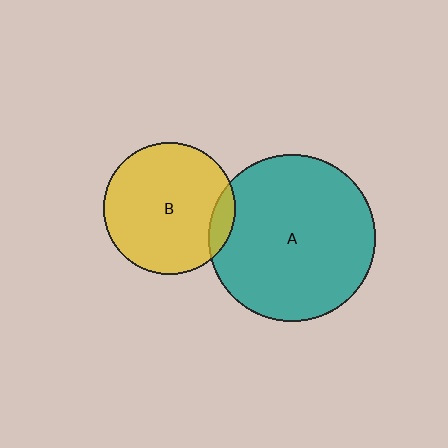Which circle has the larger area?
Circle A (teal).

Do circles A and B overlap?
Yes.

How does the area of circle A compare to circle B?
Approximately 1.6 times.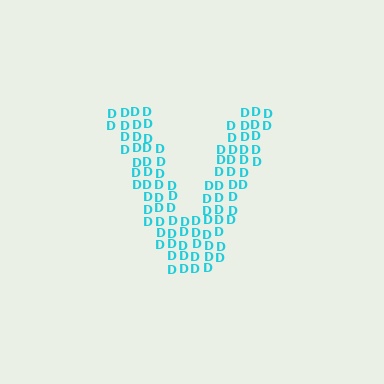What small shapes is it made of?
It is made of small letter D's.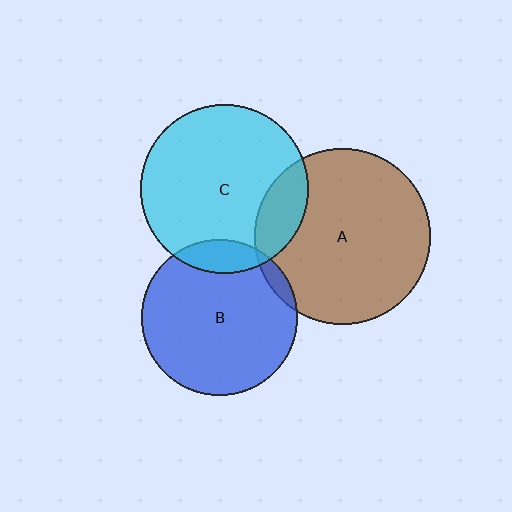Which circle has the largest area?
Circle A (brown).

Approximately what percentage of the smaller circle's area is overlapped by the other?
Approximately 15%.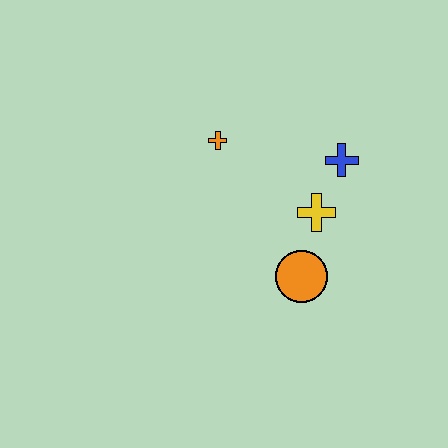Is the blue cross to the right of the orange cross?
Yes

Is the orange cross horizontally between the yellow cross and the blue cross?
No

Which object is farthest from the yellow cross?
The orange cross is farthest from the yellow cross.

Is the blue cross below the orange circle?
No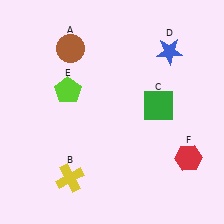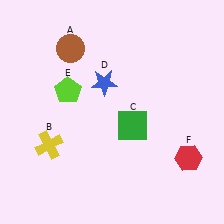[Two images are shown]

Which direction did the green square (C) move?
The green square (C) moved left.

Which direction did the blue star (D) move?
The blue star (D) moved left.